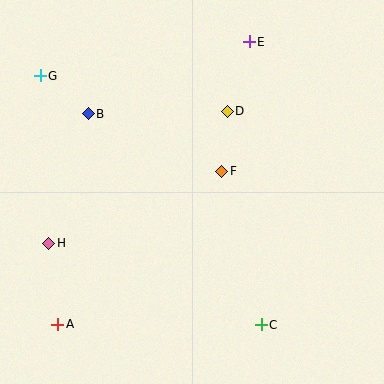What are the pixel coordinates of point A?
Point A is at (57, 324).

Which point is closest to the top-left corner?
Point G is closest to the top-left corner.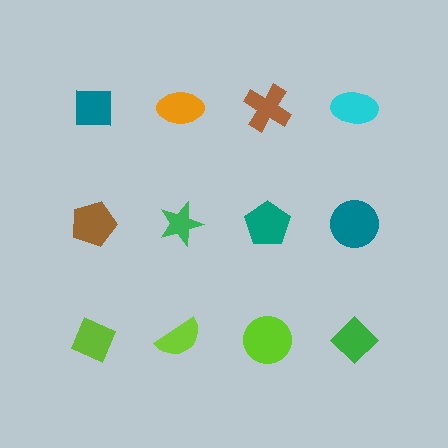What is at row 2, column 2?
A green star.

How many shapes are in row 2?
4 shapes.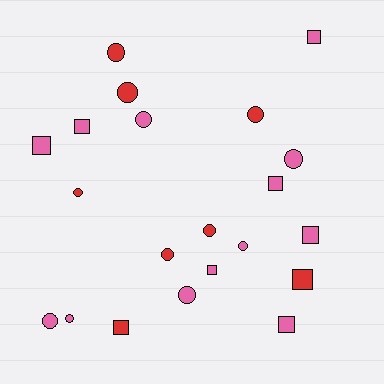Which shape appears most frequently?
Circle, with 12 objects.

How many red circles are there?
There are 6 red circles.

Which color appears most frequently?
Pink, with 13 objects.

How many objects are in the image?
There are 21 objects.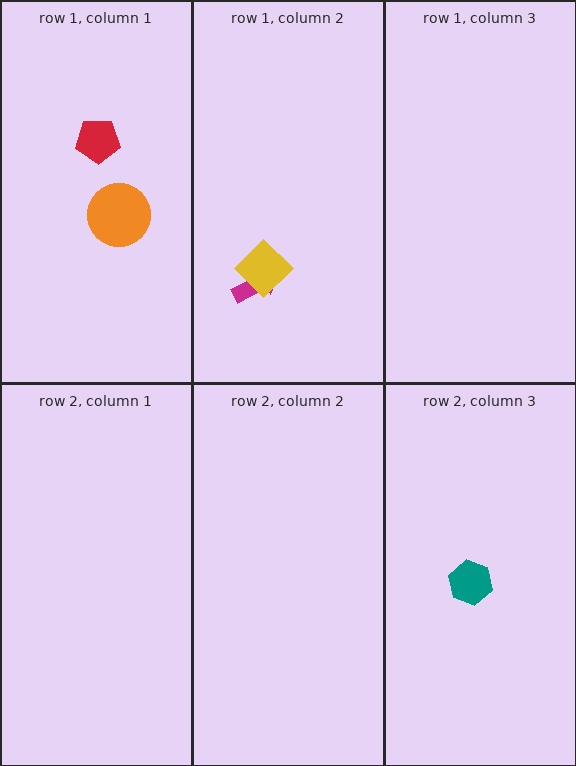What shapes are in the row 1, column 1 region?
The red pentagon, the orange circle.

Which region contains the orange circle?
The row 1, column 1 region.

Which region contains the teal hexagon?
The row 2, column 3 region.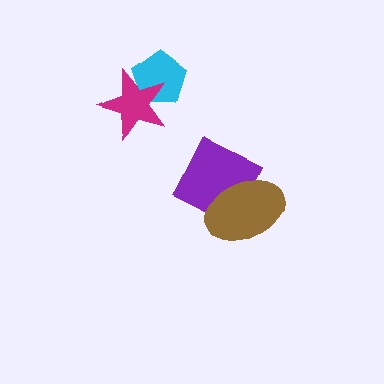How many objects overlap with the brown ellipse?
1 object overlaps with the brown ellipse.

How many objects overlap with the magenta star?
1 object overlaps with the magenta star.